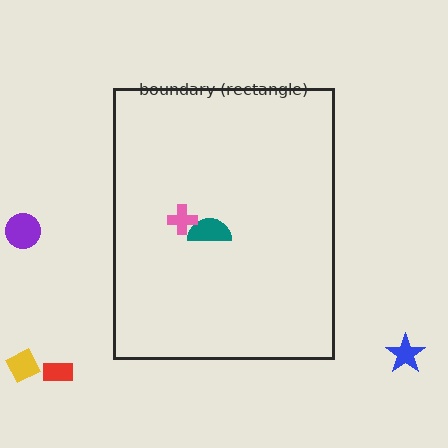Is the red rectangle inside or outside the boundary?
Outside.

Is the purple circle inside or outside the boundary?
Outside.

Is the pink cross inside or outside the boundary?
Inside.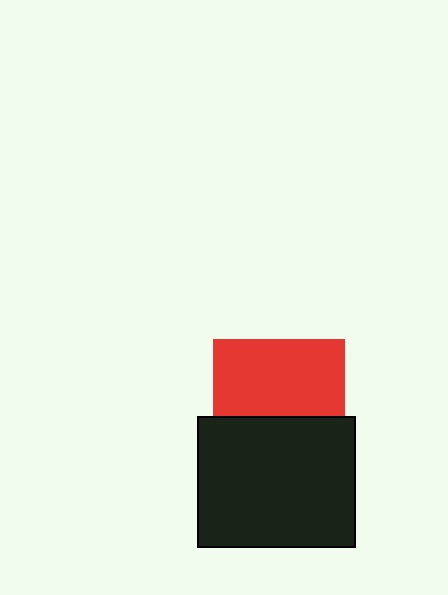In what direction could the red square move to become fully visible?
The red square could move up. That would shift it out from behind the black rectangle entirely.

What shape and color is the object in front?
The object in front is a black rectangle.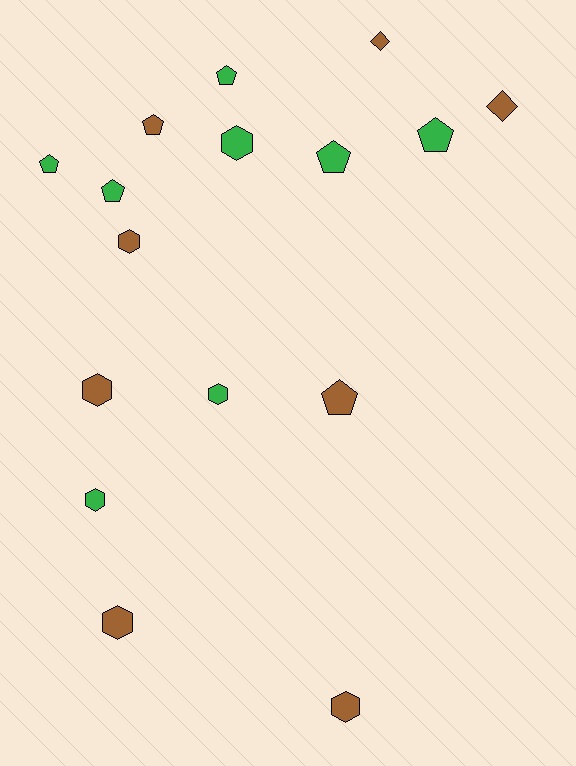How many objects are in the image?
There are 16 objects.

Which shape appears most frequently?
Pentagon, with 7 objects.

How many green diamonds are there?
There are no green diamonds.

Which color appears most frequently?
Green, with 8 objects.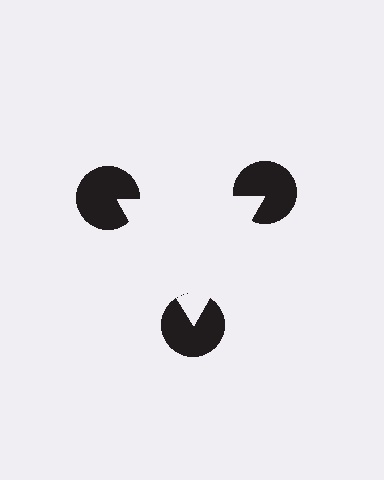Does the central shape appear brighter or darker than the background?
It typically appears slightly brighter than the background, even though no actual brightness change is drawn.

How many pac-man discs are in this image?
There are 3 — one at each vertex of the illusory triangle.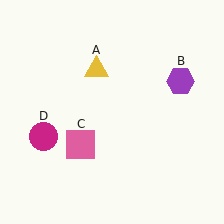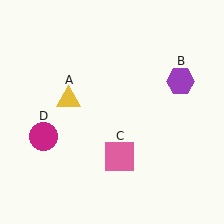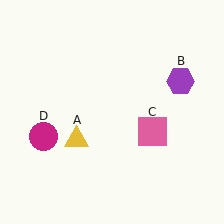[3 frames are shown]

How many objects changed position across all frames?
2 objects changed position: yellow triangle (object A), pink square (object C).